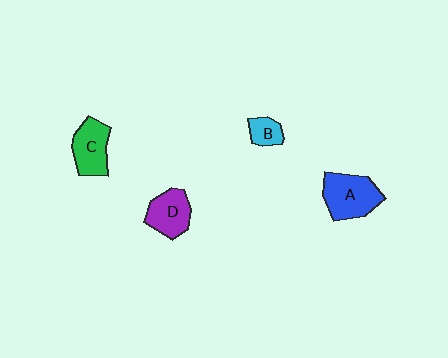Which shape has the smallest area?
Shape B (cyan).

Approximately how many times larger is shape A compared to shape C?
Approximately 1.3 times.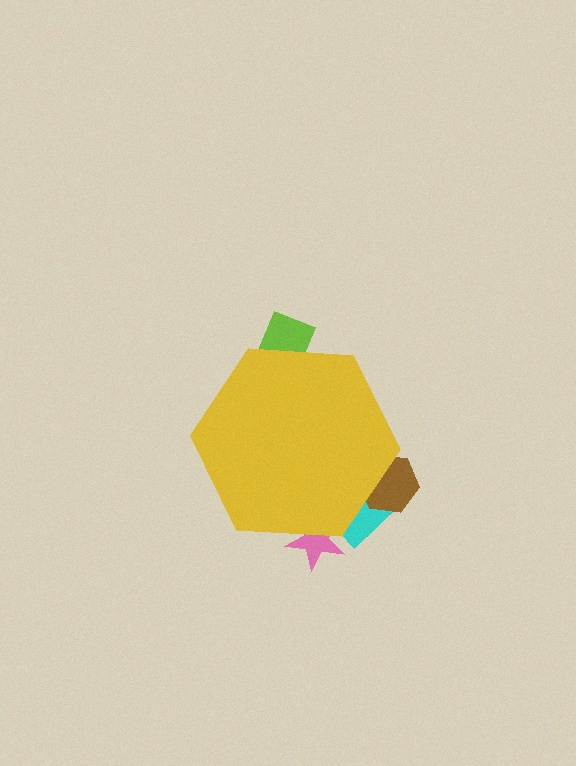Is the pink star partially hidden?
Yes, the pink star is partially hidden behind the yellow hexagon.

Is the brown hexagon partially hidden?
Yes, the brown hexagon is partially hidden behind the yellow hexagon.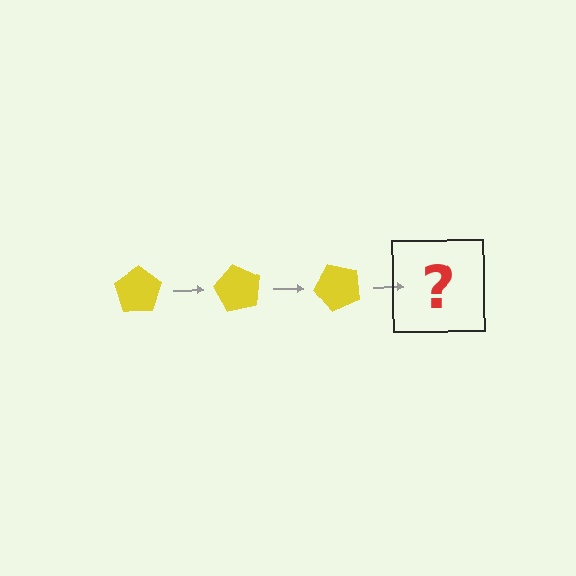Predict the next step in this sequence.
The next step is a yellow pentagon rotated 180 degrees.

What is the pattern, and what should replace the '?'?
The pattern is that the pentagon rotates 60 degrees each step. The '?' should be a yellow pentagon rotated 180 degrees.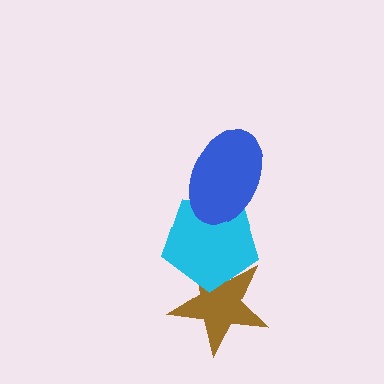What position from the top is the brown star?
The brown star is 3rd from the top.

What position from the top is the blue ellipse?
The blue ellipse is 1st from the top.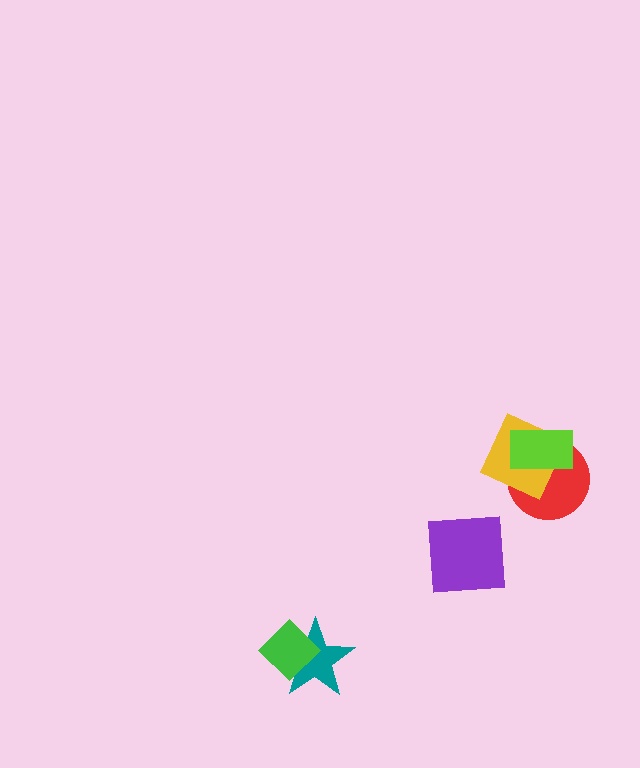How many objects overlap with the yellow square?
2 objects overlap with the yellow square.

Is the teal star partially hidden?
Yes, it is partially covered by another shape.